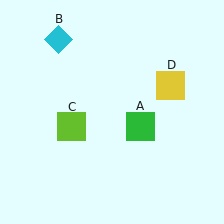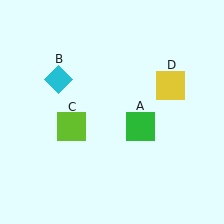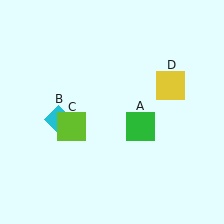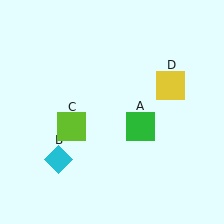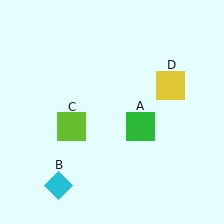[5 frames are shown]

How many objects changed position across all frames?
1 object changed position: cyan diamond (object B).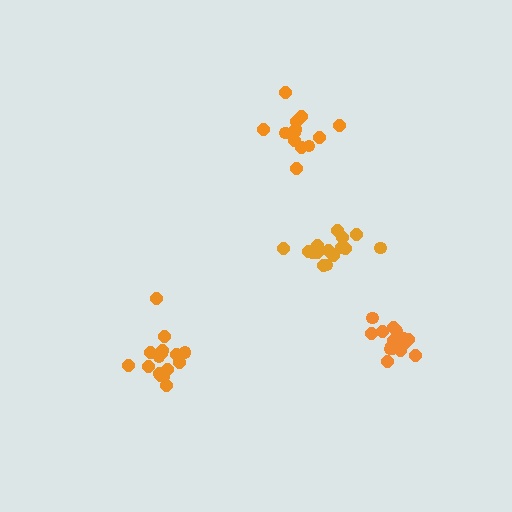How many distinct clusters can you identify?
There are 4 distinct clusters.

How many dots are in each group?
Group 1: 15 dots, Group 2: 16 dots, Group 3: 13 dots, Group 4: 16 dots (60 total).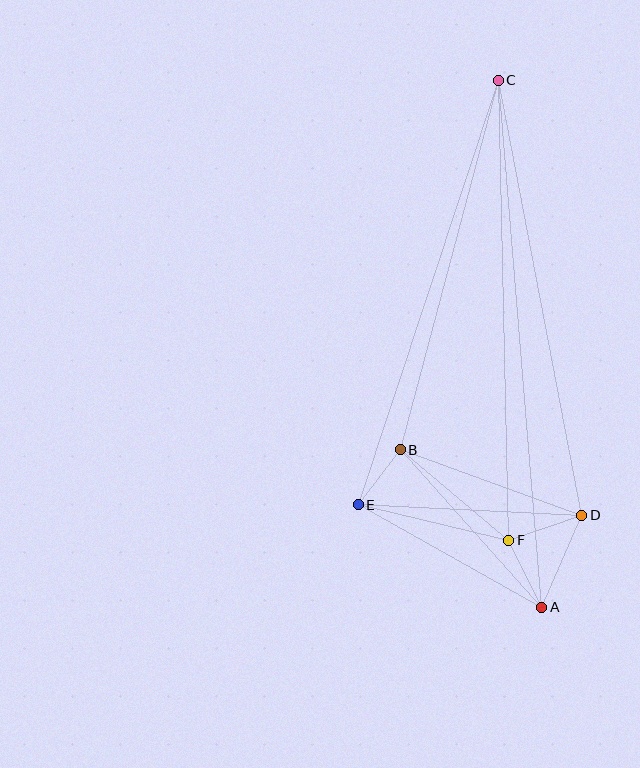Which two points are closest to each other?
Points B and E are closest to each other.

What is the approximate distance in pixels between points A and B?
The distance between A and B is approximately 212 pixels.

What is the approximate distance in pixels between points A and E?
The distance between A and E is approximately 210 pixels.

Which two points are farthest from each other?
Points A and C are farthest from each other.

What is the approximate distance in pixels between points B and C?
The distance between B and C is approximately 382 pixels.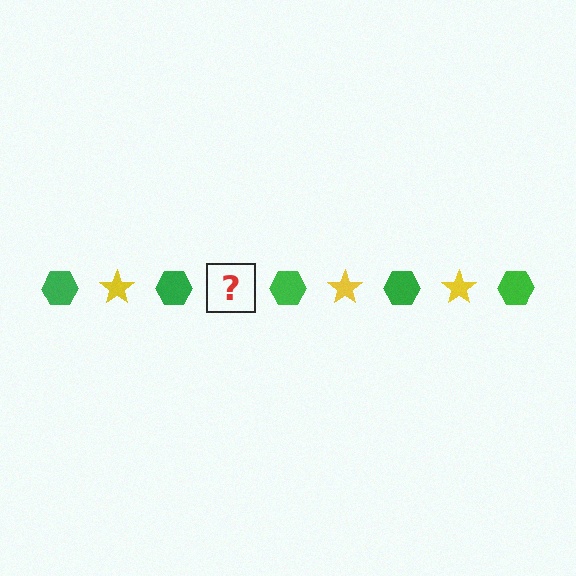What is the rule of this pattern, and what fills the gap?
The rule is that the pattern alternates between green hexagon and yellow star. The gap should be filled with a yellow star.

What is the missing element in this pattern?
The missing element is a yellow star.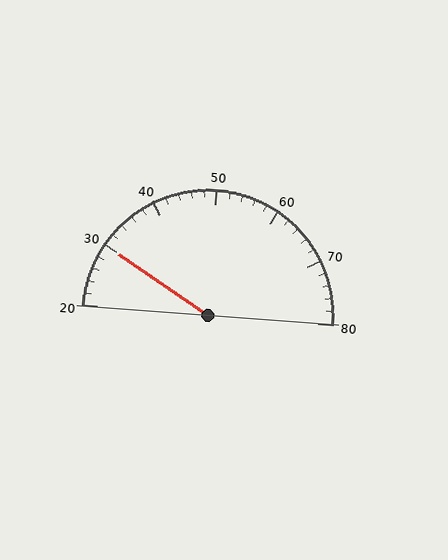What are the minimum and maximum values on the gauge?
The gauge ranges from 20 to 80.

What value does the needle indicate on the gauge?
The needle indicates approximately 30.